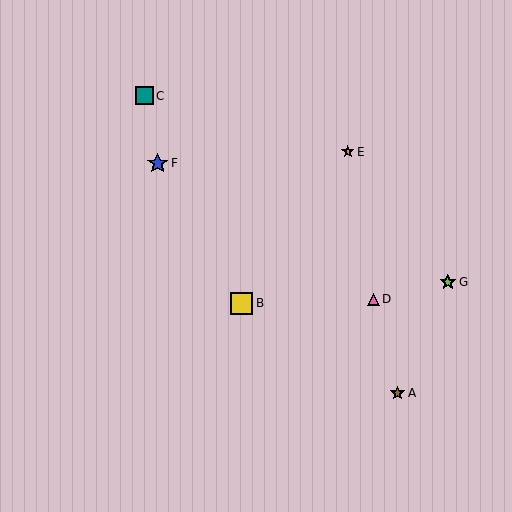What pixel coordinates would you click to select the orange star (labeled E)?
Click at (348, 152) to select the orange star E.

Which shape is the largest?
The yellow square (labeled B) is the largest.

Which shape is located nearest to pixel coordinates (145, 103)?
The teal square (labeled C) at (145, 96) is nearest to that location.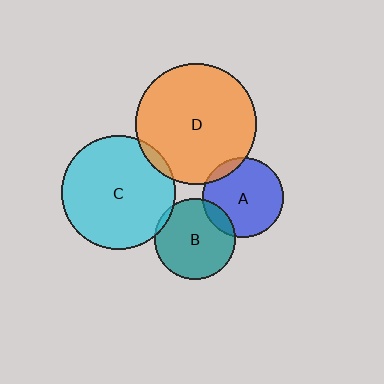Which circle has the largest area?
Circle D (orange).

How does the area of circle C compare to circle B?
Approximately 2.0 times.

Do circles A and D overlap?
Yes.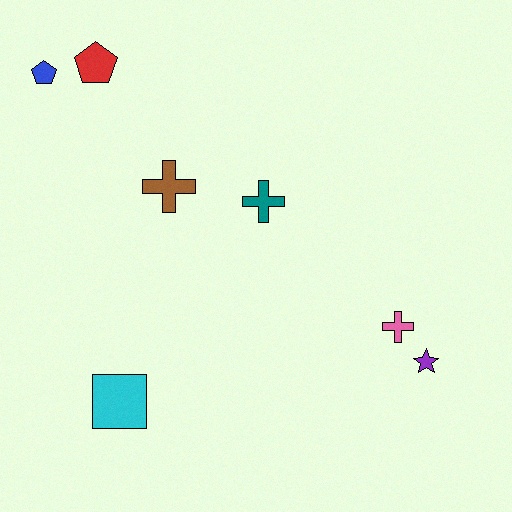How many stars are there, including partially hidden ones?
There is 1 star.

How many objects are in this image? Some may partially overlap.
There are 7 objects.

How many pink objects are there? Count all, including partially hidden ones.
There is 1 pink object.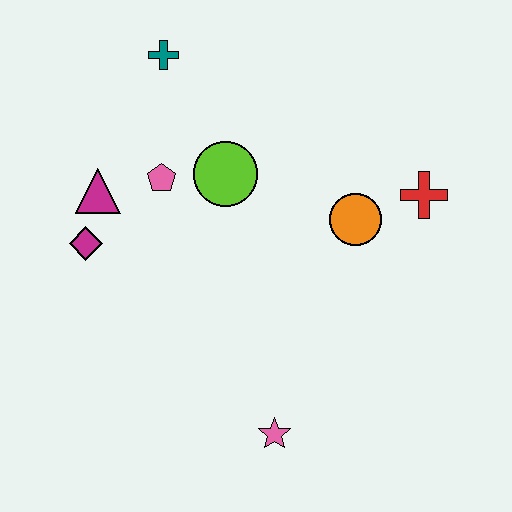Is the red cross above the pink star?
Yes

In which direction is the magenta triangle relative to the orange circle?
The magenta triangle is to the left of the orange circle.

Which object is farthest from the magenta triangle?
The red cross is farthest from the magenta triangle.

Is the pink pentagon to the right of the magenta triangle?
Yes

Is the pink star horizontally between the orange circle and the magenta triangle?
Yes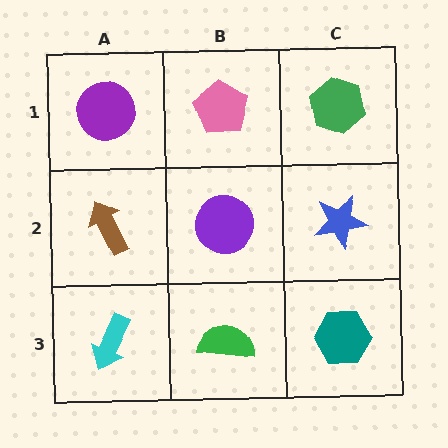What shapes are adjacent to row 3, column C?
A blue star (row 2, column C), a green semicircle (row 3, column B).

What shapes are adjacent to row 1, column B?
A purple circle (row 2, column B), a purple circle (row 1, column A), a green hexagon (row 1, column C).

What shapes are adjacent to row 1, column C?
A blue star (row 2, column C), a pink pentagon (row 1, column B).